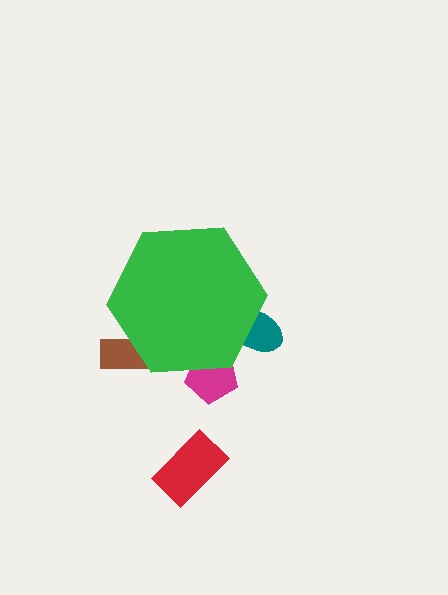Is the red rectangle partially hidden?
No, the red rectangle is fully visible.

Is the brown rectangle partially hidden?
Yes, the brown rectangle is partially hidden behind the green hexagon.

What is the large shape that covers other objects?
A green hexagon.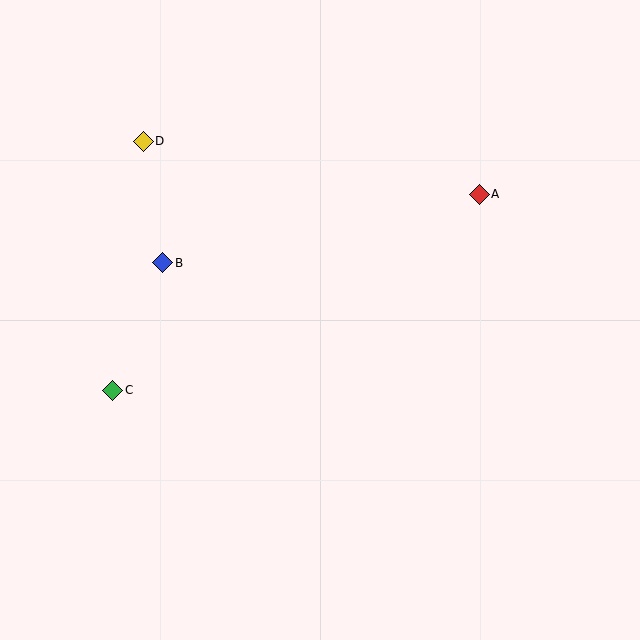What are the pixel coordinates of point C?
Point C is at (113, 390).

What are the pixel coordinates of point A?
Point A is at (479, 194).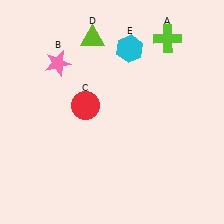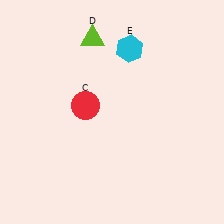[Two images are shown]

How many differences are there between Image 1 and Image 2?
There are 2 differences between the two images.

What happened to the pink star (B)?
The pink star (B) was removed in Image 2. It was in the top-left area of Image 1.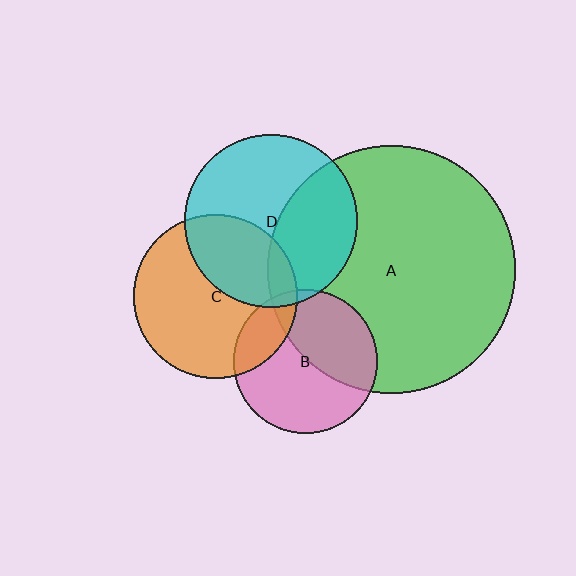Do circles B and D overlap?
Yes.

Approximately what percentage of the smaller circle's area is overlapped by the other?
Approximately 5%.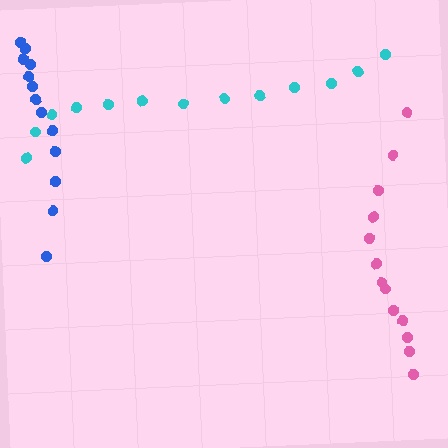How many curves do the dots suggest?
There are 3 distinct paths.